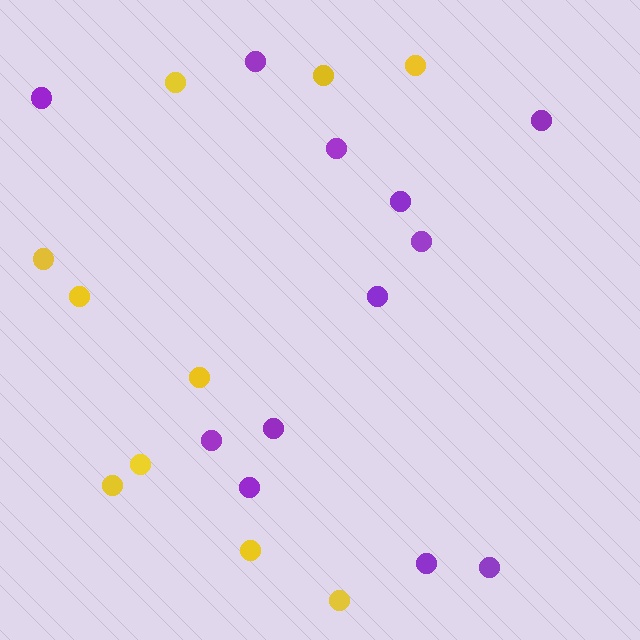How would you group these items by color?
There are 2 groups: one group of purple circles (12) and one group of yellow circles (10).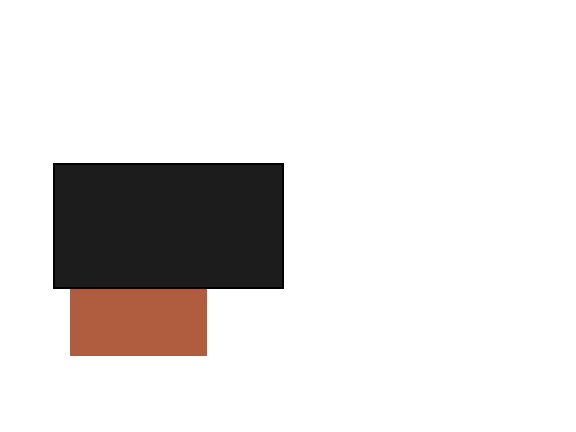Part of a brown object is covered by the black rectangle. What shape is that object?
It is a square.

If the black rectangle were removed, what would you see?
You would see the complete brown square.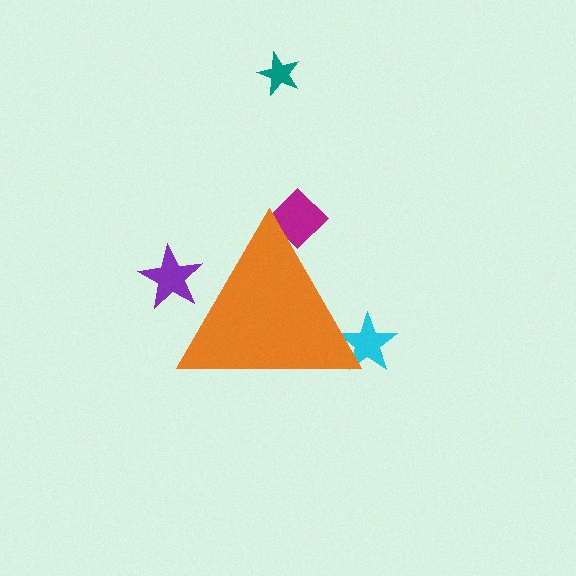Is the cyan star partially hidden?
Yes, the cyan star is partially hidden behind the orange triangle.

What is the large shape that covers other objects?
An orange triangle.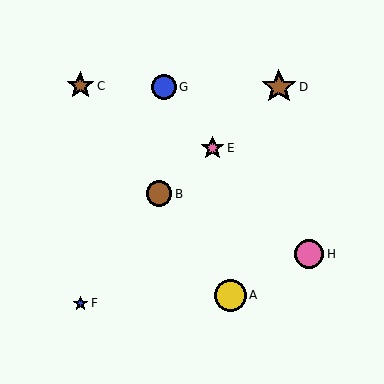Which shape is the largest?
The brown star (labeled D) is the largest.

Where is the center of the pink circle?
The center of the pink circle is at (309, 254).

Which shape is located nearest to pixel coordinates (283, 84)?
The brown star (labeled D) at (279, 87) is nearest to that location.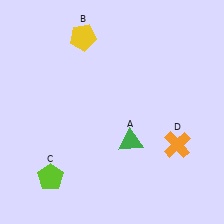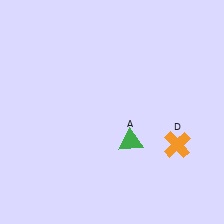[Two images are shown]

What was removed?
The yellow pentagon (B), the lime pentagon (C) were removed in Image 2.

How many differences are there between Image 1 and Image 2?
There are 2 differences between the two images.